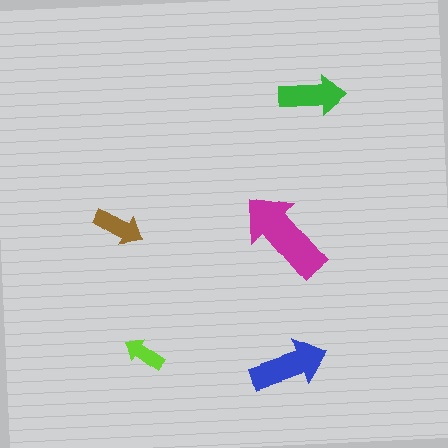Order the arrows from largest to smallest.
the magenta one, the blue one, the green one, the brown one, the lime one.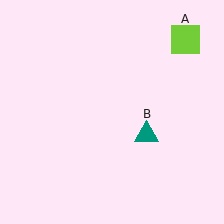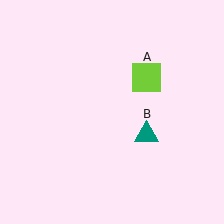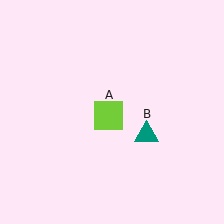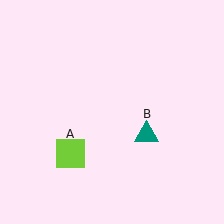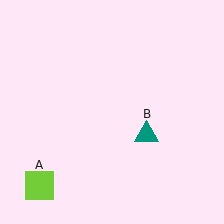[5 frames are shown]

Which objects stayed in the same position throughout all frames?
Teal triangle (object B) remained stationary.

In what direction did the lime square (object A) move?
The lime square (object A) moved down and to the left.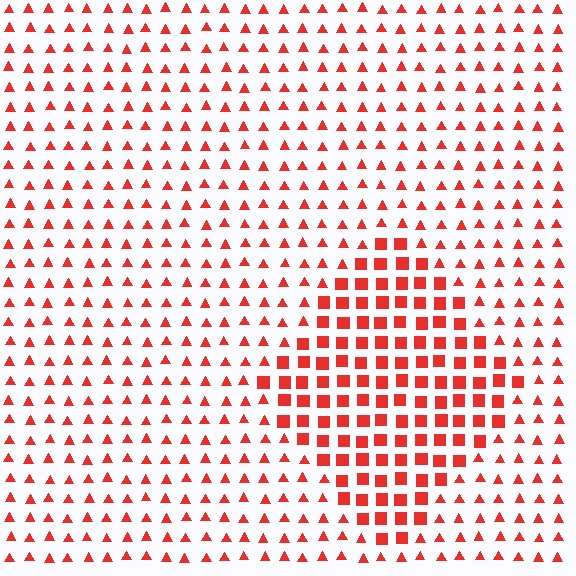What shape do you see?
I see a diamond.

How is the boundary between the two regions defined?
The boundary is defined by a change in element shape: squares inside vs. triangles outside. All elements share the same color and spacing.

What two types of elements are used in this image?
The image uses squares inside the diamond region and triangles outside it.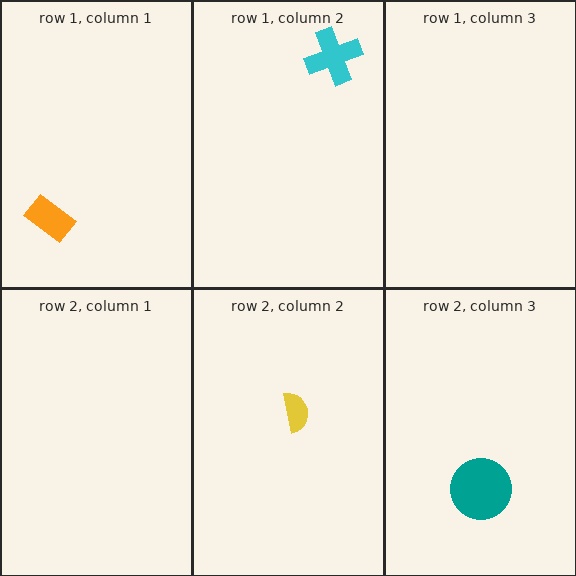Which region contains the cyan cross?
The row 1, column 2 region.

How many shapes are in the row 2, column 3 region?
1.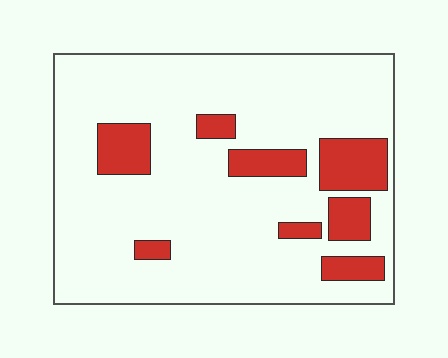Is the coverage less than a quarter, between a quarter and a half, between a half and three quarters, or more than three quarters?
Less than a quarter.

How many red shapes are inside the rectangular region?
8.